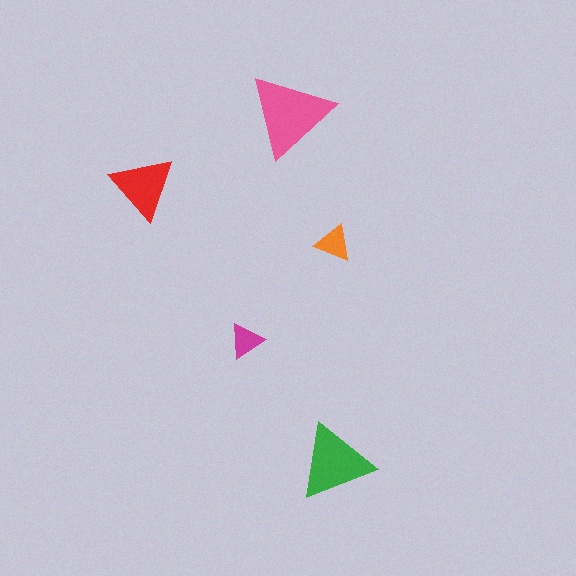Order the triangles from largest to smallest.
the pink one, the green one, the red one, the orange one, the magenta one.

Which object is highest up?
The pink triangle is topmost.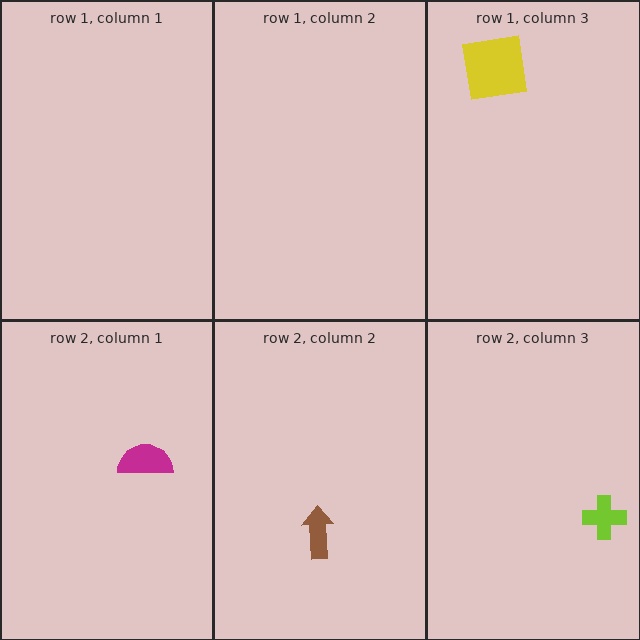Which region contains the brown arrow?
The row 2, column 2 region.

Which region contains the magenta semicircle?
The row 2, column 1 region.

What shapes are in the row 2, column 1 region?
The magenta semicircle.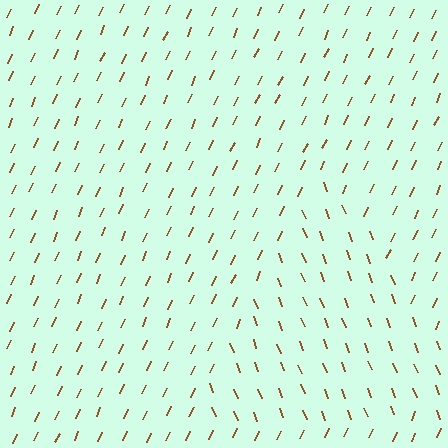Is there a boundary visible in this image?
Yes, there is a texture boundary formed by a change in line orientation.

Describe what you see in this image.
The image is filled with small brown line segments. A triangle region in the image has lines oriented differently from the surrounding lines, creating a visible texture boundary.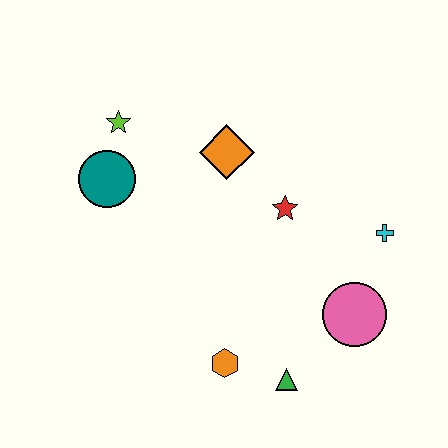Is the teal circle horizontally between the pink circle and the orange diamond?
No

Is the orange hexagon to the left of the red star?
Yes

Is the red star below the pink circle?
No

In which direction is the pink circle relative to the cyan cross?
The pink circle is below the cyan cross.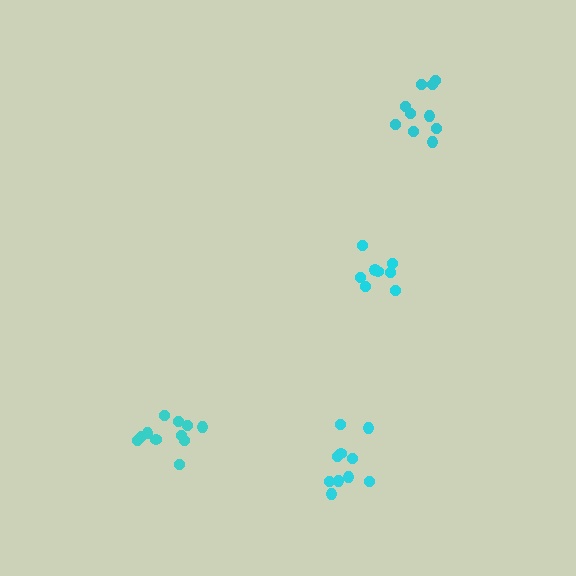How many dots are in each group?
Group 1: 8 dots, Group 2: 10 dots, Group 3: 10 dots, Group 4: 11 dots (39 total).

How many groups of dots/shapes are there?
There are 4 groups.